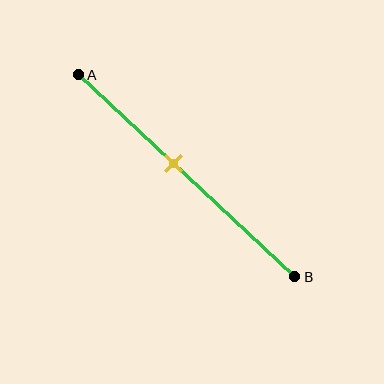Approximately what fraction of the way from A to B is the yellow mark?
The yellow mark is approximately 45% of the way from A to B.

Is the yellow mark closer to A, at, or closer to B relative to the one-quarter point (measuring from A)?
The yellow mark is closer to point B than the one-quarter point of segment AB.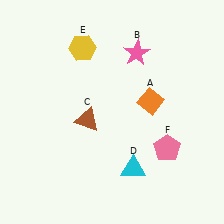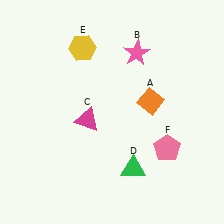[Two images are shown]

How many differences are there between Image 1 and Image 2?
There are 2 differences between the two images.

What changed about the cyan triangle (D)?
In Image 1, D is cyan. In Image 2, it changed to green.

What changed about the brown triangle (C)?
In Image 1, C is brown. In Image 2, it changed to magenta.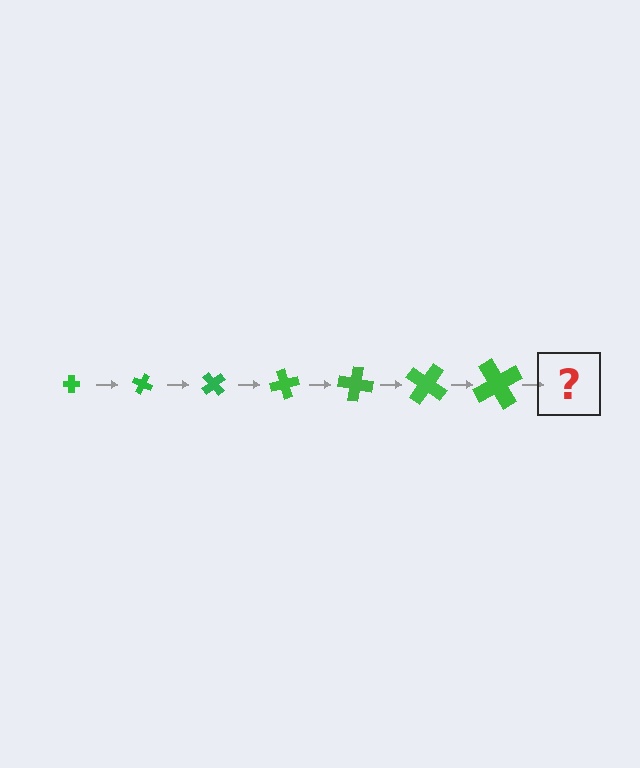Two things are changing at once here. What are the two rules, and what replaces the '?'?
The two rules are that the cross grows larger each step and it rotates 25 degrees each step. The '?' should be a cross, larger than the previous one and rotated 175 degrees from the start.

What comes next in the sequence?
The next element should be a cross, larger than the previous one and rotated 175 degrees from the start.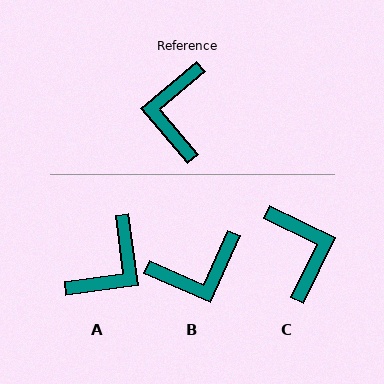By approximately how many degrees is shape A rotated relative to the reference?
Approximately 147 degrees counter-clockwise.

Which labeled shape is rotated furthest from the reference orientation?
C, about 156 degrees away.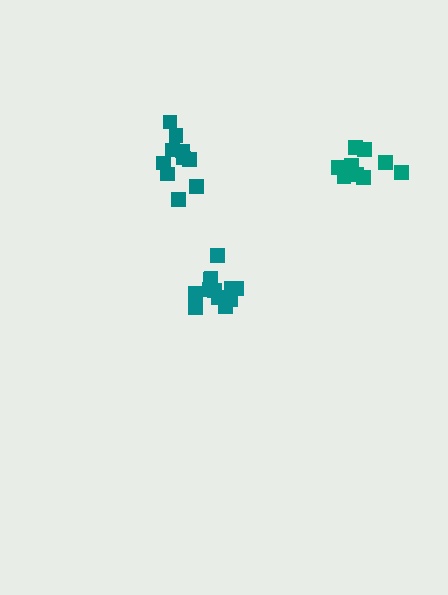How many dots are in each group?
Group 1: 10 dots, Group 2: 9 dots, Group 3: 13 dots (32 total).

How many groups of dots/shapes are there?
There are 3 groups.